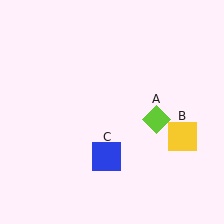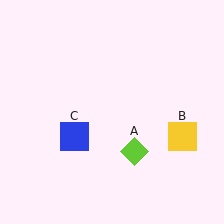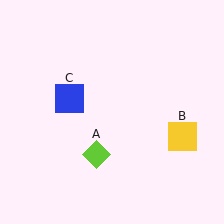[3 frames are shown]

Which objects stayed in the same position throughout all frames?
Yellow square (object B) remained stationary.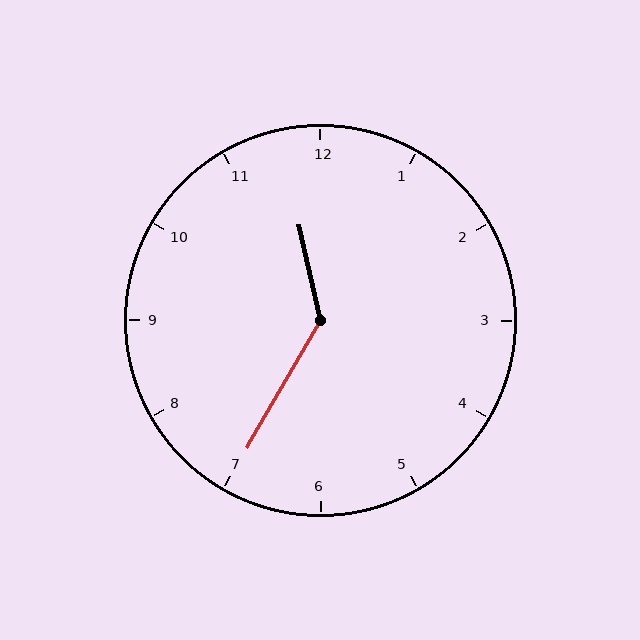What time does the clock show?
11:35.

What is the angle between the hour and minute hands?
Approximately 138 degrees.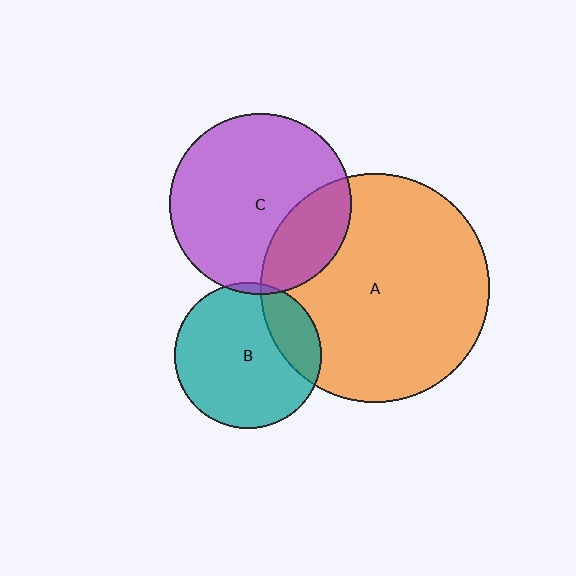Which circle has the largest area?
Circle A (orange).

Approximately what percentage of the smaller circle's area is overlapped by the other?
Approximately 20%.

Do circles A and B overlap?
Yes.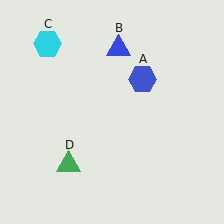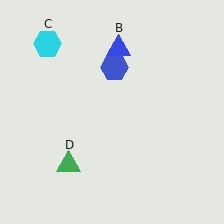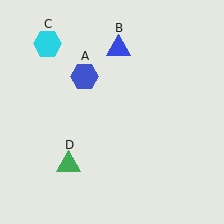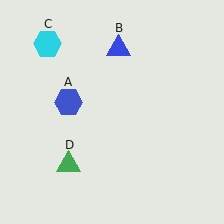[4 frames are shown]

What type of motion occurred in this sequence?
The blue hexagon (object A) rotated counterclockwise around the center of the scene.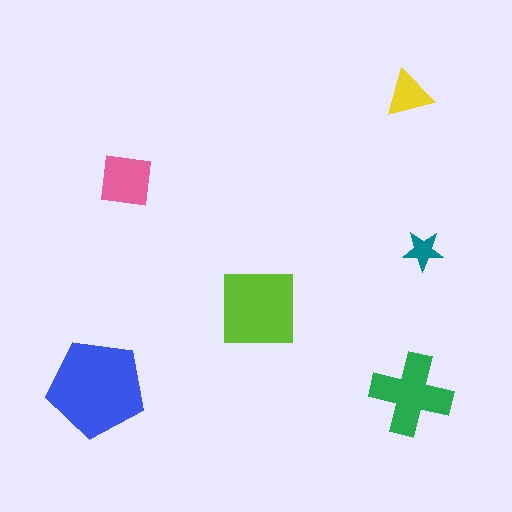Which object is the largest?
The blue pentagon.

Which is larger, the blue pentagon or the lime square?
The blue pentagon.